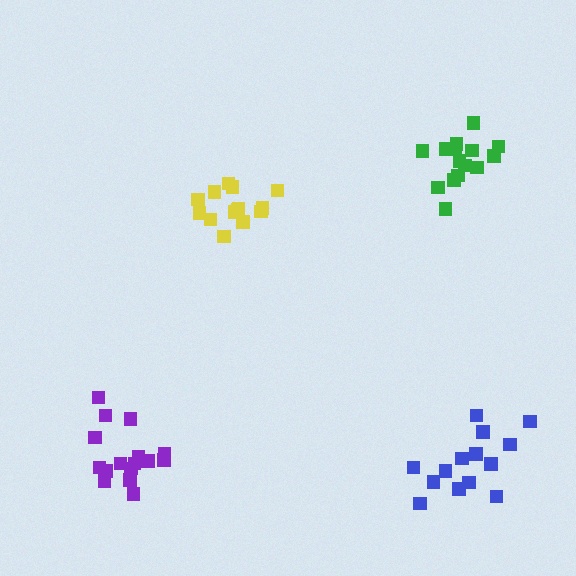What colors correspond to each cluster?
The clusters are colored: yellow, green, blue, purple.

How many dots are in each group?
Group 1: 14 dots, Group 2: 15 dots, Group 3: 15 dots, Group 4: 16 dots (60 total).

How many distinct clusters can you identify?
There are 4 distinct clusters.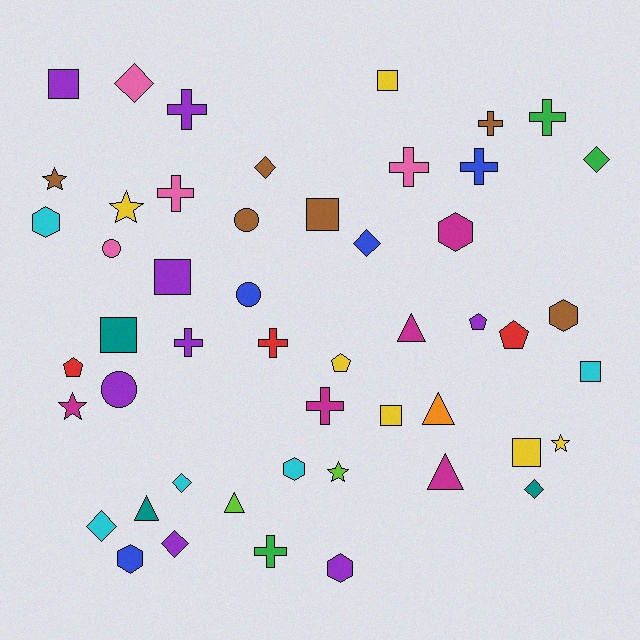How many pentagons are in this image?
There are 4 pentagons.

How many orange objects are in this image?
There is 1 orange object.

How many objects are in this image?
There are 50 objects.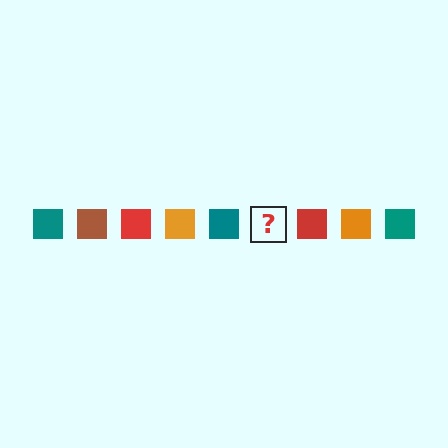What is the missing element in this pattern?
The missing element is a brown square.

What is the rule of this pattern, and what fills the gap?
The rule is that the pattern cycles through teal, brown, red, orange squares. The gap should be filled with a brown square.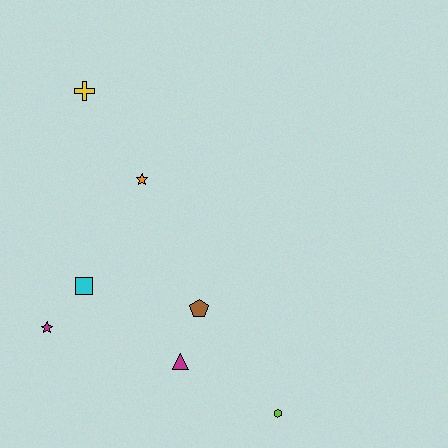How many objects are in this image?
There are 7 objects.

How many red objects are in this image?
There are no red objects.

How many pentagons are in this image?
There is 1 pentagon.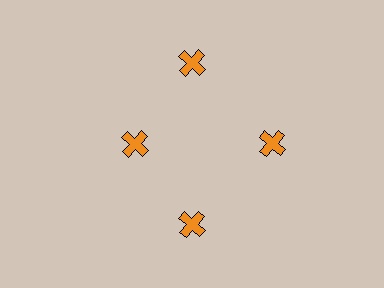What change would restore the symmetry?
The symmetry would be restored by moving it outward, back onto the ring so that all 4 crosses sit at equal angles and equal distance from the center.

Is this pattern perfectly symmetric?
No. The 4 orange crosses are arranged in a ring, but one element near the 9 o'clock position is pulled inward toward the center, breaking the 4-fold rotational symmetry.